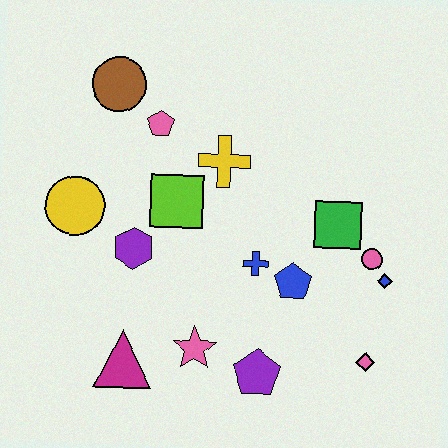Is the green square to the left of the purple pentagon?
No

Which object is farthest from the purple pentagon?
The brown circle is farthest from the purple pentagon.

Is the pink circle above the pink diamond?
Yes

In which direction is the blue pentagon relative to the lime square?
The blue pentagon is to the right of the lime square.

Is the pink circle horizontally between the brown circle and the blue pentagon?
No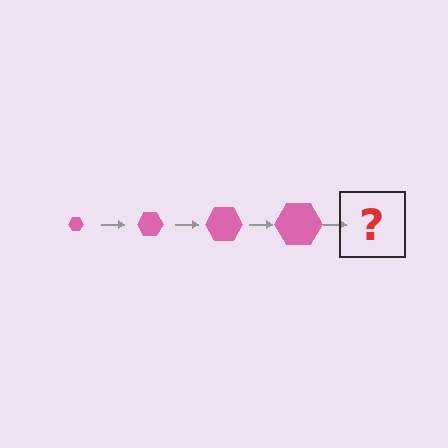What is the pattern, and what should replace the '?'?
The pattern is that the hexagon gets progressively larger each step. The '?' should be a pink hexagon, larger than the previous one.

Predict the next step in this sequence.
The next step is a pink hexagon, larger than the previous one.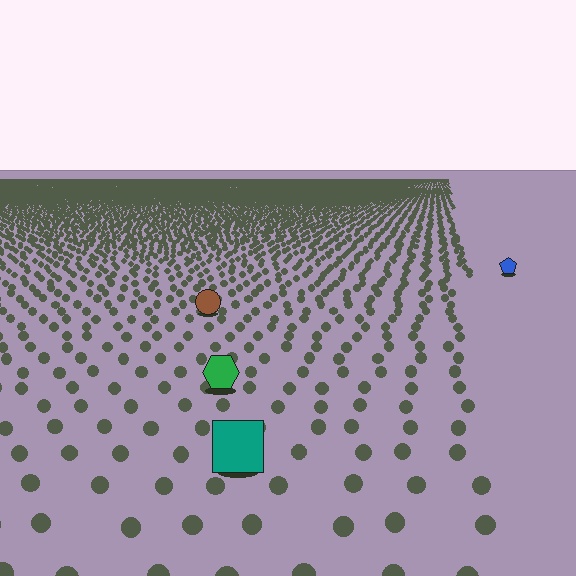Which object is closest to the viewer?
The teal square is closest. The texture marks near it are larger and more spread out.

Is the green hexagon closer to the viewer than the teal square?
No. The teal square is closer — you can tell from the texture gradient: the ground texture is coarser near it.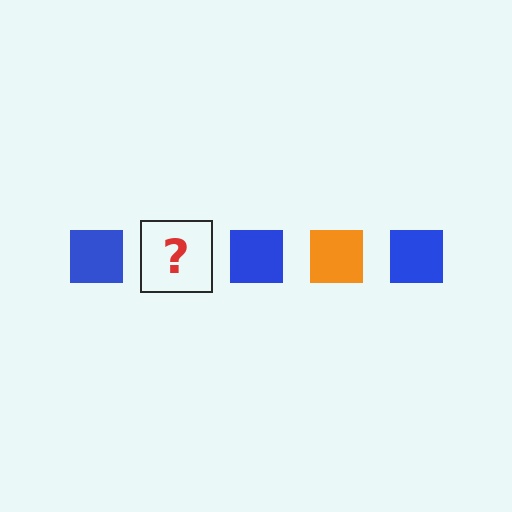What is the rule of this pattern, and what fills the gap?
The rule is that the pattern cycles through blue, orange squares. The gap should be filled with an orange square.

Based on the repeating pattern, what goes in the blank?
The blank should be an orange square.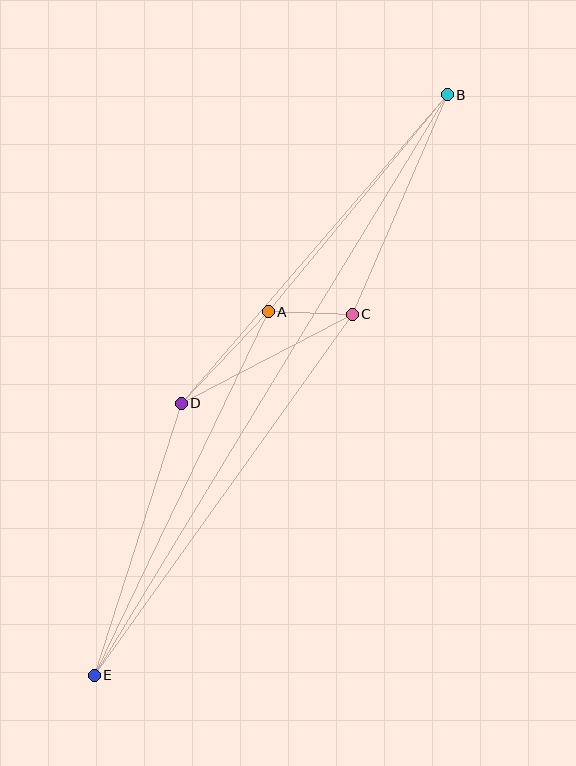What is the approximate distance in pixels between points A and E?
The distance between A and E is approximately 403 pixels.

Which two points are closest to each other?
Points A and C are closest to each other.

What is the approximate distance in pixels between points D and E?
The distance between D and E is approximately 285 pixels.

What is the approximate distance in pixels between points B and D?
The distance between B and D is approximately 408 pixels.